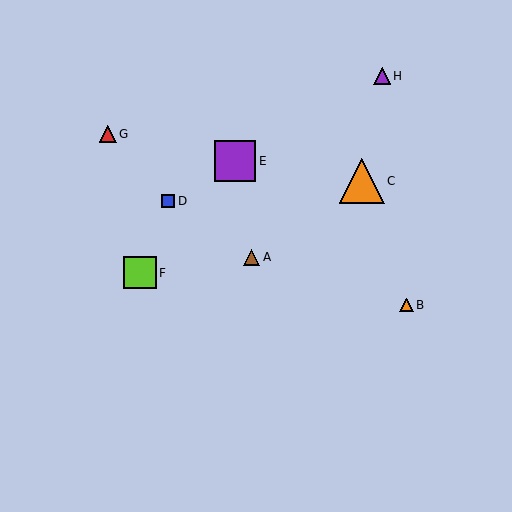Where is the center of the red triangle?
The center of the red triangle is at (108, 134).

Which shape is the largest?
The orange triangle (labeled C) is the largest.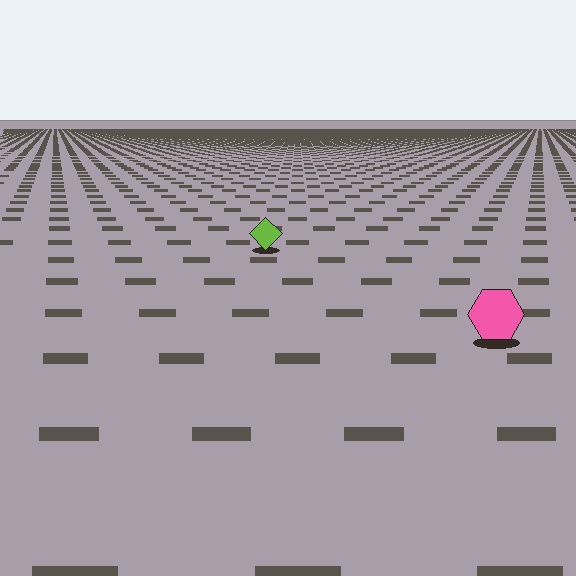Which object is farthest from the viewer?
The lime diamond is farthest from the viewer. It appears smaller and the ground texture around it is denser.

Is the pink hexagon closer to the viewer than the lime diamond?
Yes. The pink hexagon is closer — you can tell from the texture gradient: the ground texture is coarser near it.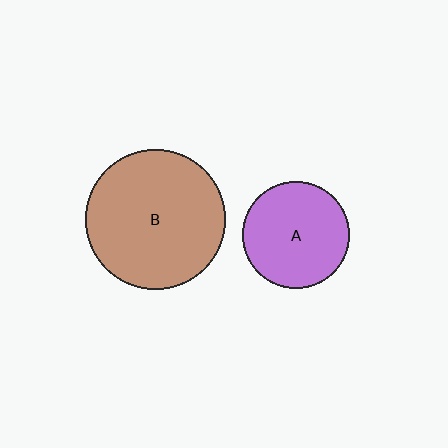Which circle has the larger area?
Circle B (brown).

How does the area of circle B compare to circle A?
Approximately 1.7 times.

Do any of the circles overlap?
No, none of the circles overlap.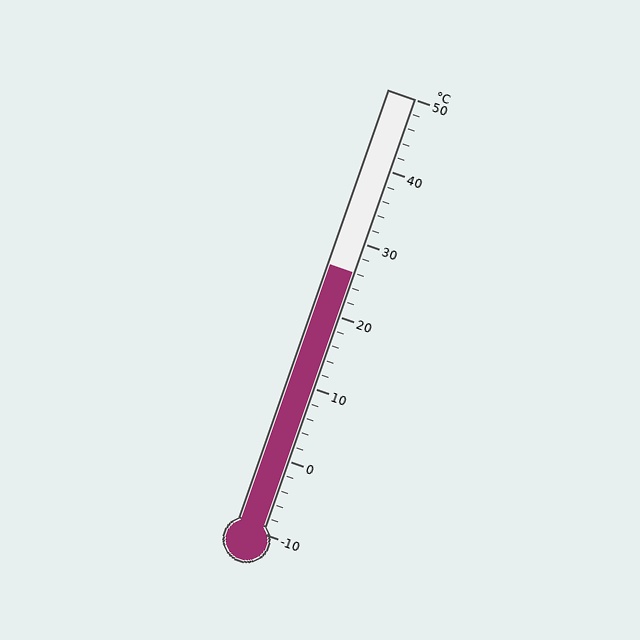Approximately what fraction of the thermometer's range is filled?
The thermometer is filled to approximately 60% of its range.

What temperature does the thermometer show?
The thermometer shows approximately 26°C.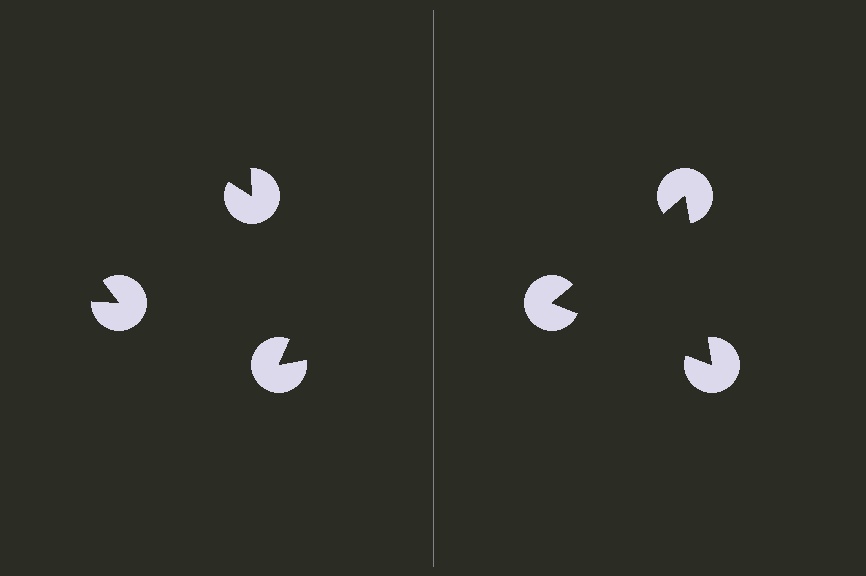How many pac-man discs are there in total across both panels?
6 — 3 on each side.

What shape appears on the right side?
An illusory triangle.